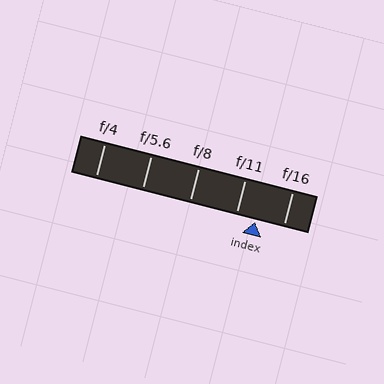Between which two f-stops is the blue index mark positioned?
The index mark is between f/11 and f/16.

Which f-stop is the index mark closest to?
The index mark is closest to f/11.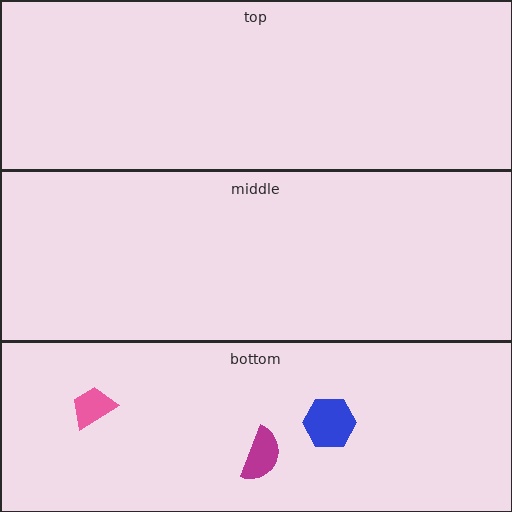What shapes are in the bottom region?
The pink trapezoid, the magenta semicircle, the blue hexagon.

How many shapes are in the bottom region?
3.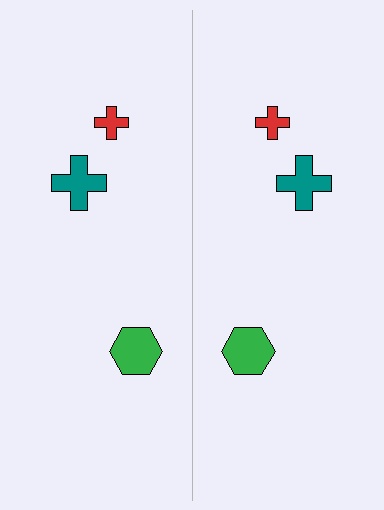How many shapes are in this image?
There are 6 shapes in this image.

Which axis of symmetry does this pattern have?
The pattern has a vertical axis of symmetry running through the center of the image.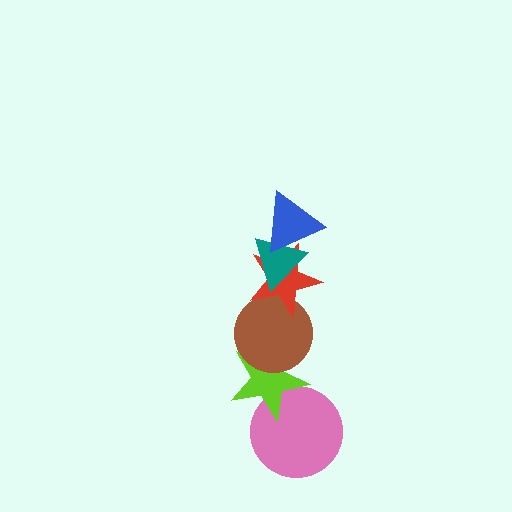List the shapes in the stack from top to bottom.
From top to bottom: the blue triangle, the teal triangle, the red star, the brown circle, the lime star, the pink circle.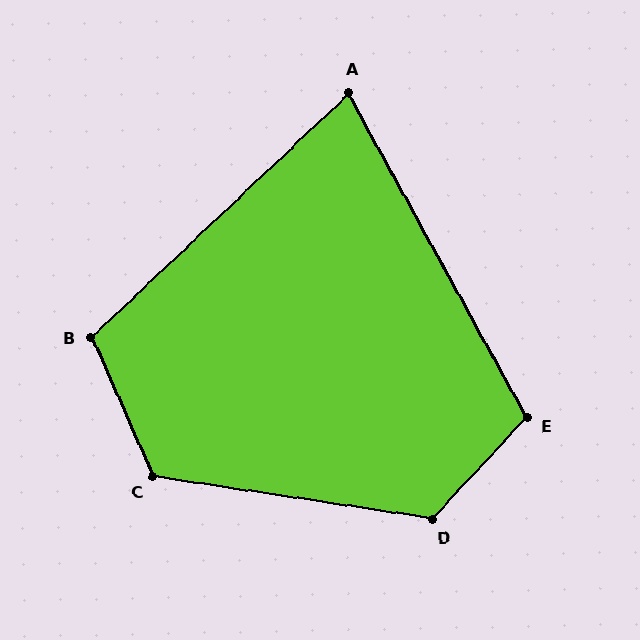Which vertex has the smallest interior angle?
A, at approximately 75 degrees.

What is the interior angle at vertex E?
Approximately 108 degrees (obtuse).